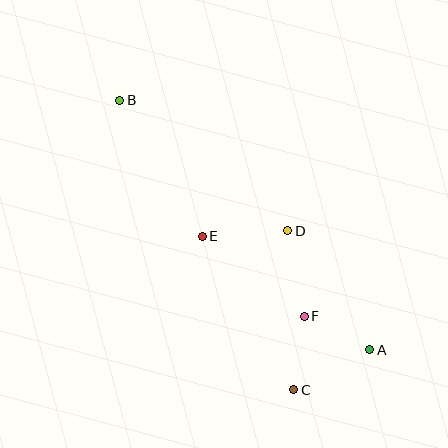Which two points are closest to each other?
Points A and F are closest to each other.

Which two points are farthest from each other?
Points A and B are farthest from each other.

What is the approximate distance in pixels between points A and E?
The distance between A and E is approximately 202 pixels.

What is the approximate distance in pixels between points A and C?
The distance between A and C is approximately 86 pixels.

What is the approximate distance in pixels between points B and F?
The distance between B and F is approximately 284 pixels.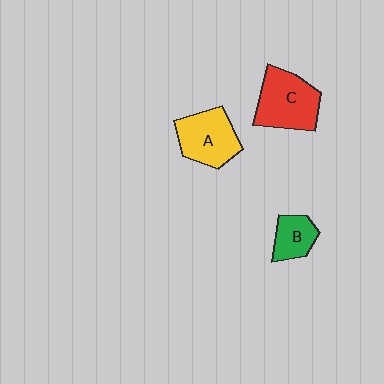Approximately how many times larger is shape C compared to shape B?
Approximately 1.9 times.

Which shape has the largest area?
Shape C (red).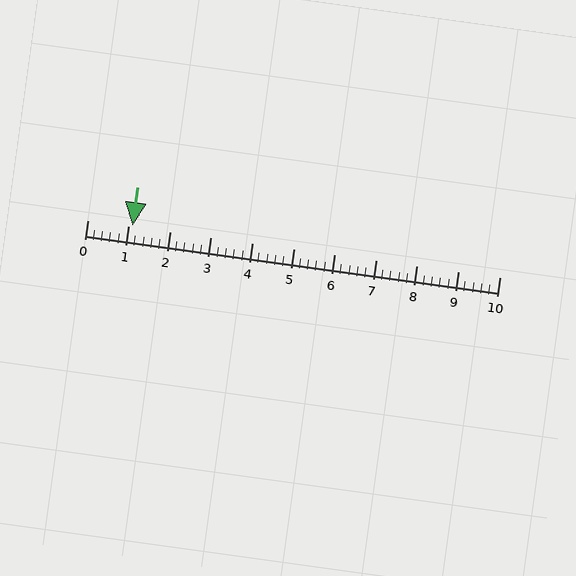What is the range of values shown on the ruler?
The ruler shows values from 0 to 10.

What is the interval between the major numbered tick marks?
The major tick marks are spaced 1 units apart.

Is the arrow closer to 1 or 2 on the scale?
The arrow is closer to 1.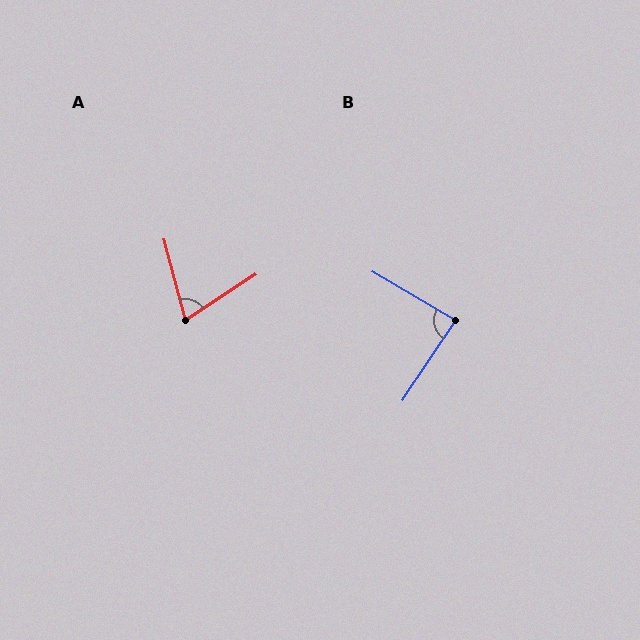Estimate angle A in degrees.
Approximately 72 degrees.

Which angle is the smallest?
A, at approximately 72 degrees.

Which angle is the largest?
B, at approximately 87 degrees.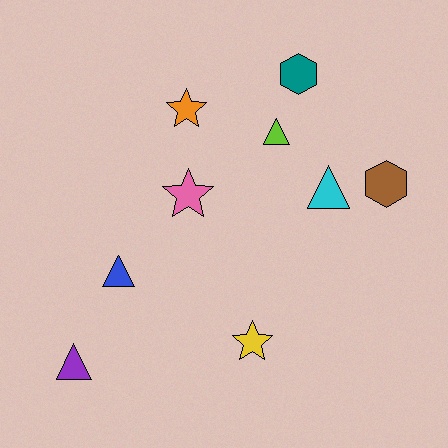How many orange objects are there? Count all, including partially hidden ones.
There is 1 orange object.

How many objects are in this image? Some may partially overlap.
There are 9 objects.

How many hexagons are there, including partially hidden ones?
There are 2 hexagons.